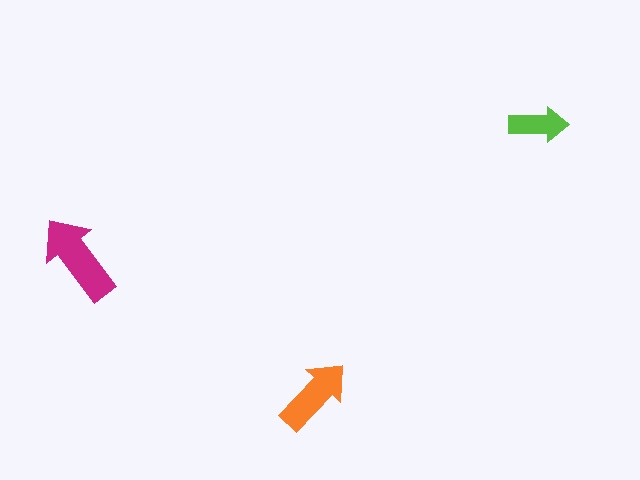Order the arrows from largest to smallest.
the magenta one, the orange one, the lime one.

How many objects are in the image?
There are 3 objects in the image.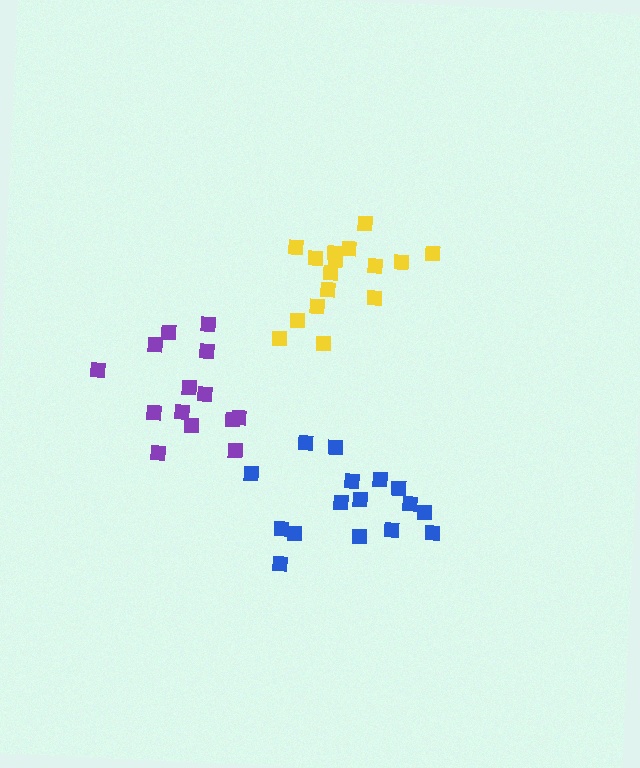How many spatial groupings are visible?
There are 3 spatial groupings.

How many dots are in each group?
Group 1: 16 dots, Group 2: 16 dots, Group 3: 14 dots (46 total).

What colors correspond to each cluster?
The clusters are colored: blue, yellow, purple.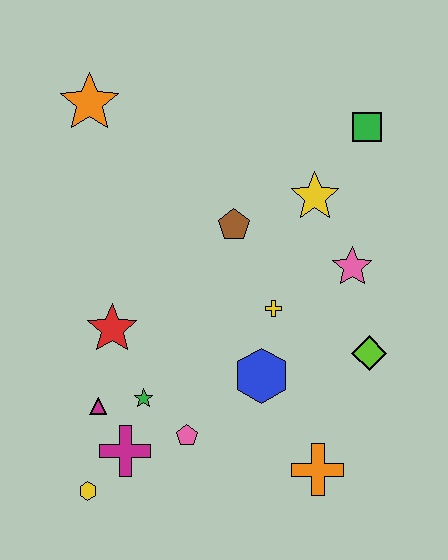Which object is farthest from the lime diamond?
The orange star is farthest from the lime diamond.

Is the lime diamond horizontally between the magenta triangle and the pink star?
No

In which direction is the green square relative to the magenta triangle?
The green square is above the magenta triangle.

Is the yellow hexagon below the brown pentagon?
Yes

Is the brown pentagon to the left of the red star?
No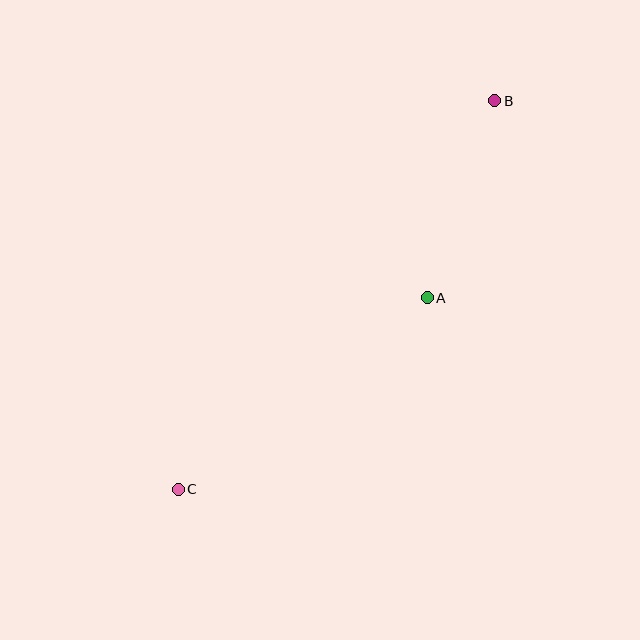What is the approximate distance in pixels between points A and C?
The distance between A and C is approximately 314 pixels.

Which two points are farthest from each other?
Points B and C are farthest from each other.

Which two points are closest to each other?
Points A and B are closest to each other.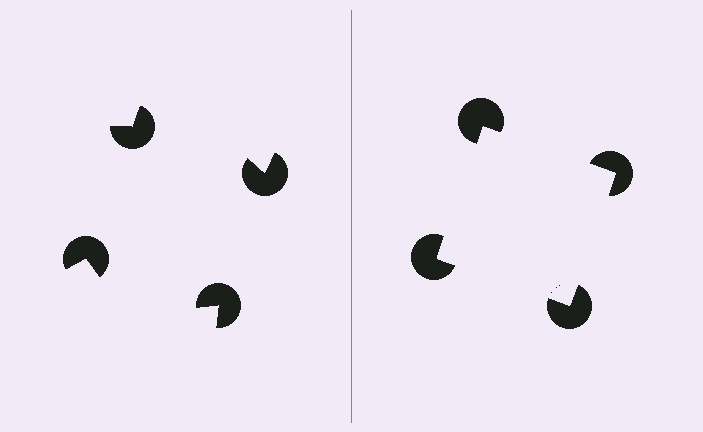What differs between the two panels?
The pac-man discs are positioned identically on both sides; only the wedge orientations differ. On the right they align to a square; on the left they are misaligned.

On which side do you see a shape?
An illusory square appears on the right side. On the left side the wedge cuts are rotated, so no coherent shape forms.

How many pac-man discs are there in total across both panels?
8 — 4 on each side.